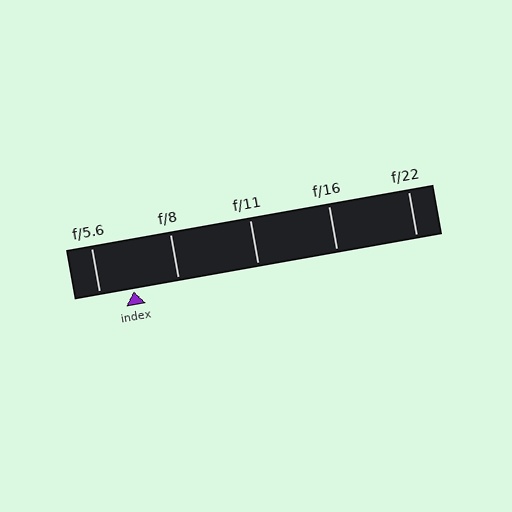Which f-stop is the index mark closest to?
The index mark is closest to f/5.6.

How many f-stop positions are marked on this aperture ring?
There are 5 f-stop positions marked.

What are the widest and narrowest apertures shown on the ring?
The widest aperture shown is f/5.6 and the narrowest is f/22.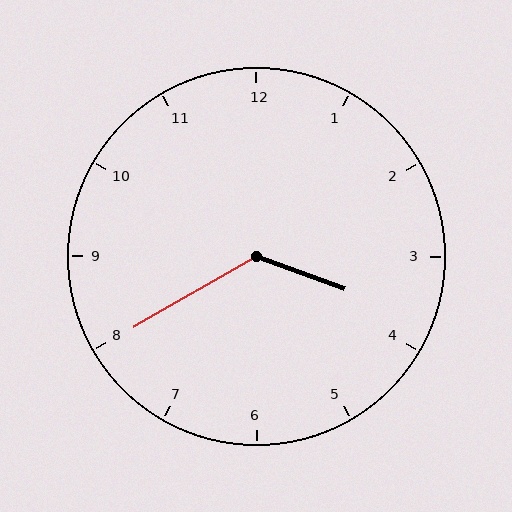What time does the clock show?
3:40.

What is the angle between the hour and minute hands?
Approximately 130 degrees.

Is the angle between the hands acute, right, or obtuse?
It is obtuse.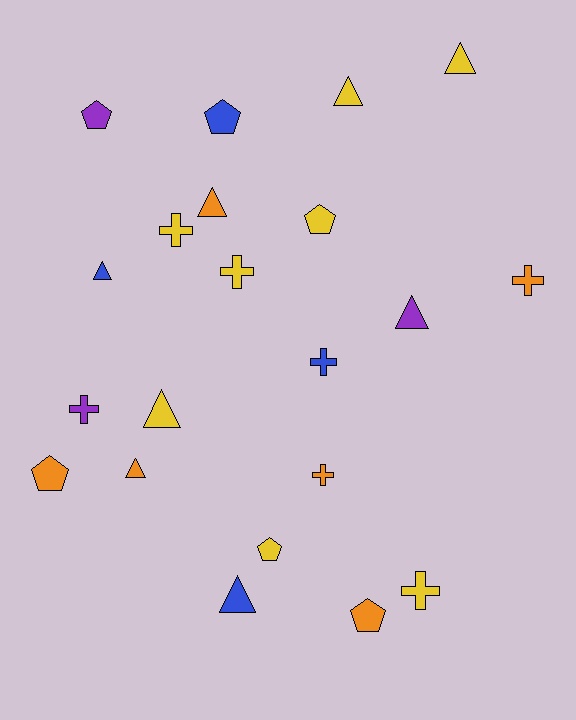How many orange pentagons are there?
There are 2 orange pentagons.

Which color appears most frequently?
Yellow, with 8 objects.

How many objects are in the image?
There are 21 objects.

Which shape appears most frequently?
Triangle, with 8 objects.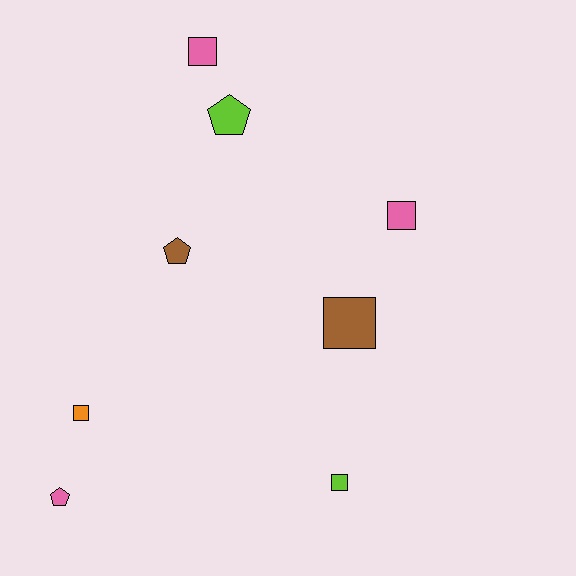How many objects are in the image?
There are 8 objects.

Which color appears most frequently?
Pink, with 3 objects.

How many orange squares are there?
There is 1 orange square.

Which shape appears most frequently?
Square, with 5 objects.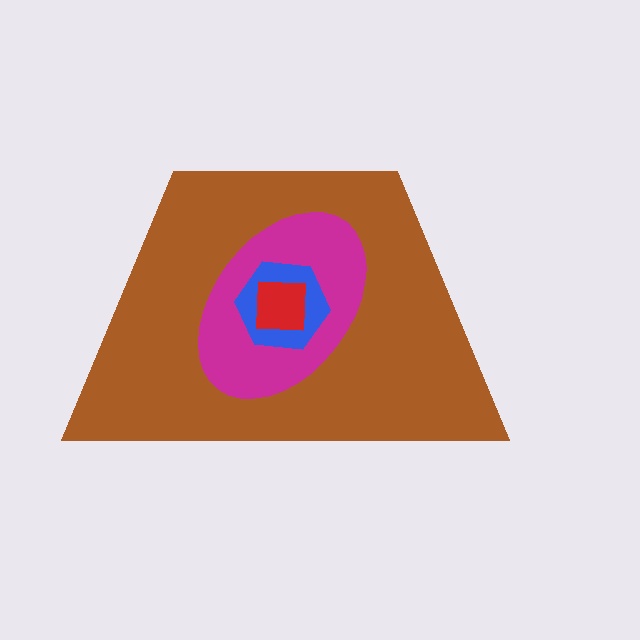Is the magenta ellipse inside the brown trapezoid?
Yes.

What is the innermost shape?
The red square.